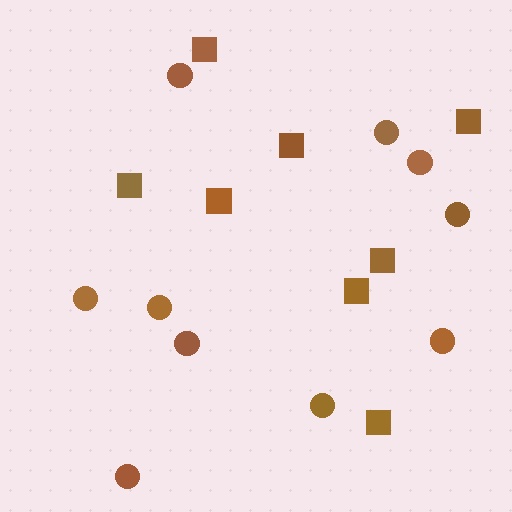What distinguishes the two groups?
There are 2 groups: one group of circles (10) and one group of squares (8).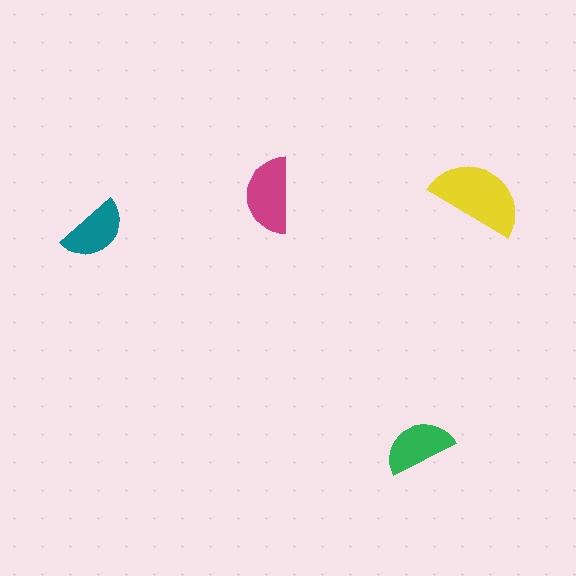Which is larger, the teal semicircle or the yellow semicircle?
The yellow one.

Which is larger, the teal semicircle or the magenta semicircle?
The magenta one.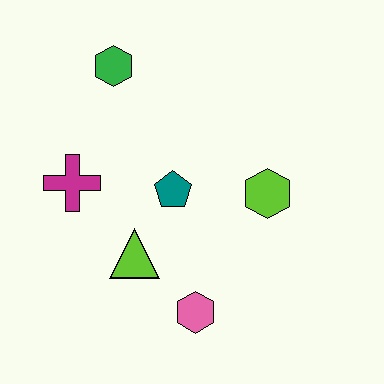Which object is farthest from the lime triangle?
The green hexagon is farthest from the lime triangle.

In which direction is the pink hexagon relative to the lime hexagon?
The pink hexagon is below the lime hexagon.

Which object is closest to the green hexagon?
The magenta cross is closest to the green hexagon.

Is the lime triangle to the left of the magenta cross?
No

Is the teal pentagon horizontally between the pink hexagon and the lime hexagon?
No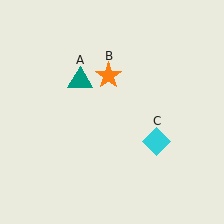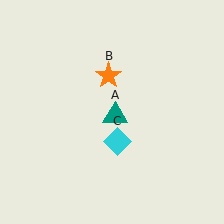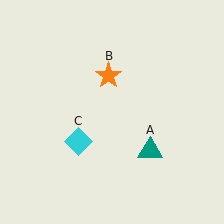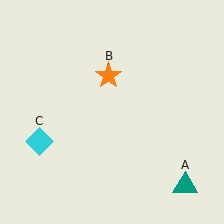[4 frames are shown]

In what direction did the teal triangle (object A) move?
The teal triangle (object A) moved down and to the right.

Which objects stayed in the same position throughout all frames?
Orange star (object B) remained stationary.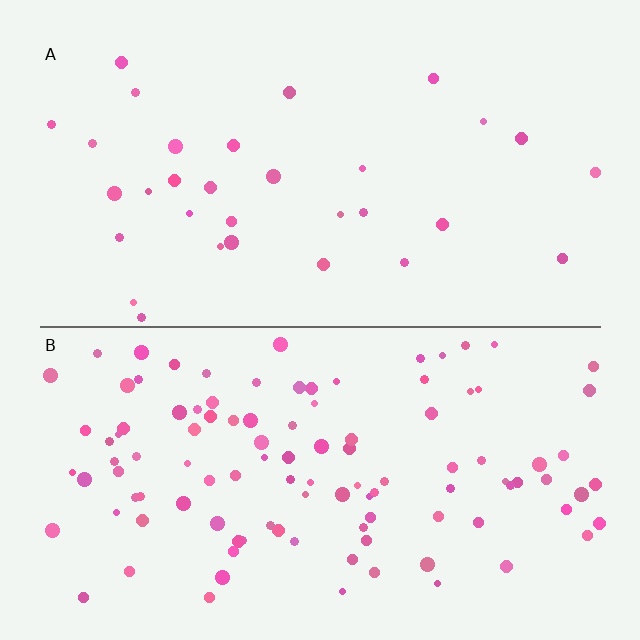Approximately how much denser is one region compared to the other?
Approximately 3.5× — region B over region A.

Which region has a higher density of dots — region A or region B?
B (the bottom).